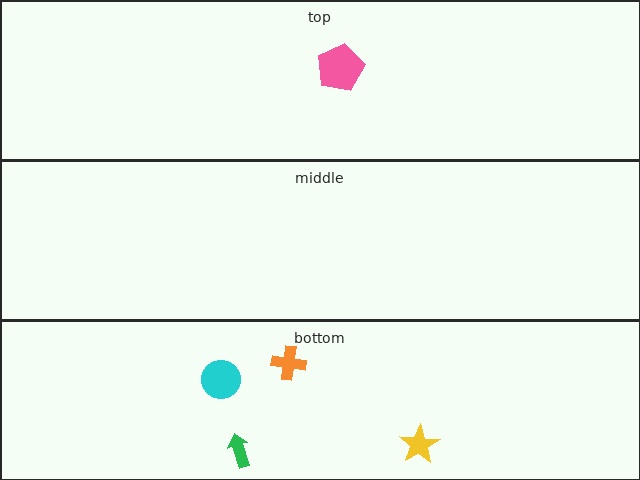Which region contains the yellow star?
The bottom region.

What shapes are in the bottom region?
The cyan circle, the green arrow, the yellow star, the orange cross.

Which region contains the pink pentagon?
The top region.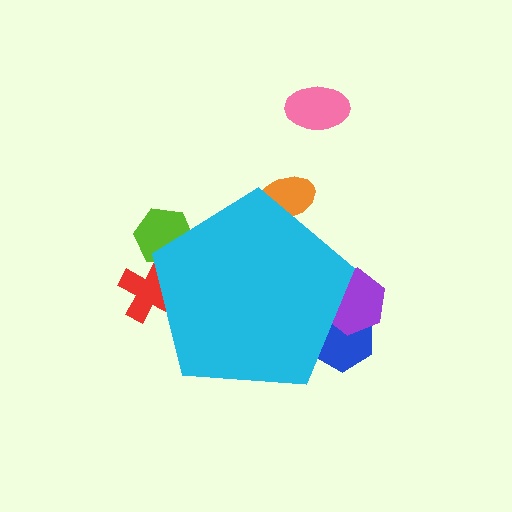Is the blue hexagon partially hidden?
Yes, the blue hexagon is partially hidden behind the cyan pentagon.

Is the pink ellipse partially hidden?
No, the pink ellipse is fully visible.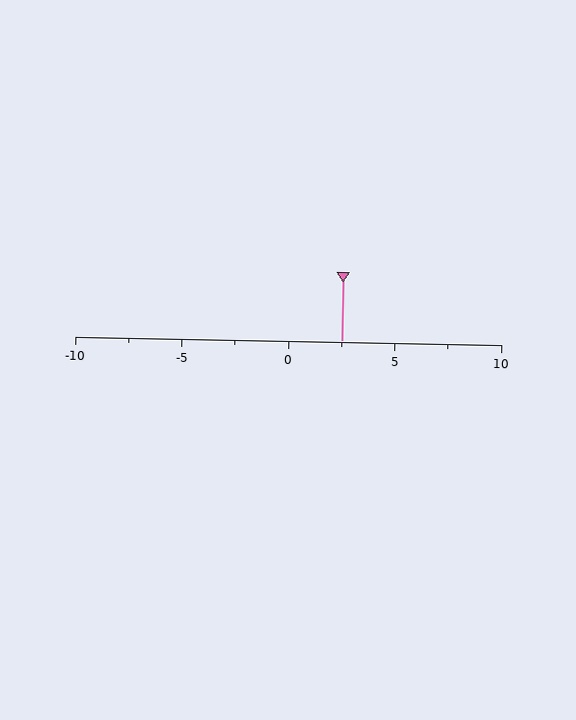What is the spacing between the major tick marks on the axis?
The major ticks are spaced 5 apart.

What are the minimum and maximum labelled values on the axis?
The axis runs from -10 to 10.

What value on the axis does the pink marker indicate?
The marker indicates approximately 2.5.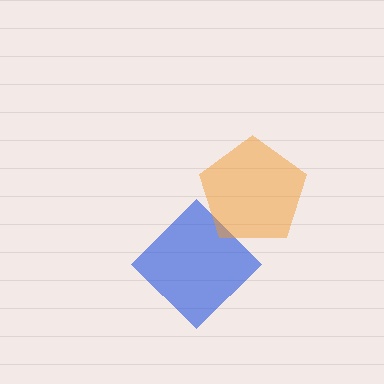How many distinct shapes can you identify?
There are 2 distinct shapes: a blue diamond, an orange pentagon.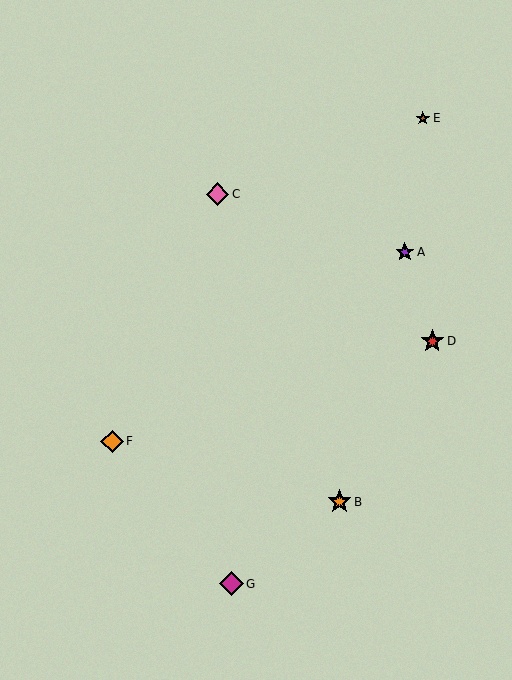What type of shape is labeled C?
Shape C is a pink diamond.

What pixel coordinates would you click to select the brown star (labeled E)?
Click at (423, 118) to select the brown star E.